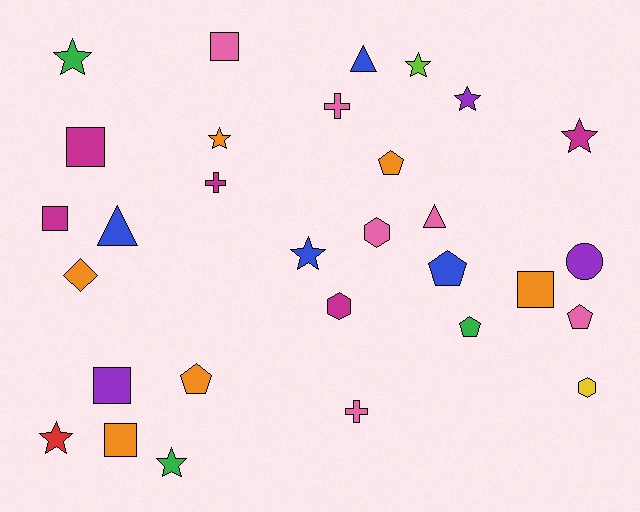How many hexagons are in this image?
There are 3 hexagons.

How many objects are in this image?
There are 30 objects.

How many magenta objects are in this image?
There are 5 magenta objects.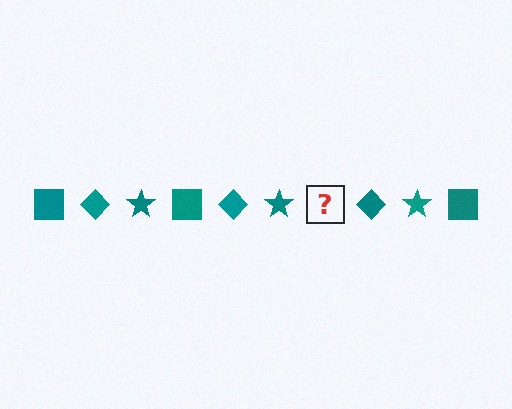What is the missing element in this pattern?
The missing element is a teal square.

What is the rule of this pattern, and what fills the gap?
The rule is that the pattern cycles through square, diamond, star shapes in teal. The gap should be filled with a teal square.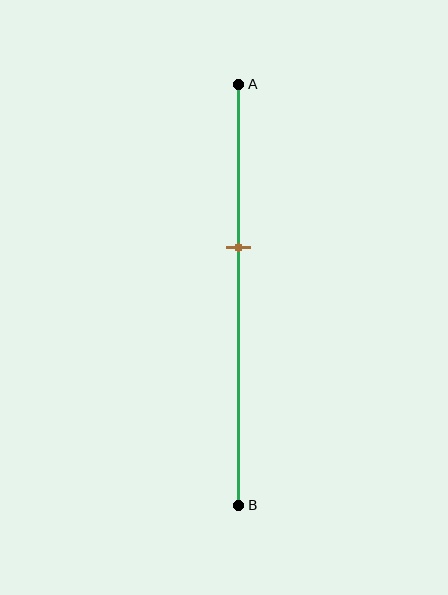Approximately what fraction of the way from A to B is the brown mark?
The brown mark is approximately 40% of the way from A to B.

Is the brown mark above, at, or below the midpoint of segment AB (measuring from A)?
The brown mark is above the midpoint of segment AB.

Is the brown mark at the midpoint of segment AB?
No, the mark is at about 40% from A, not at the 50% midpoint.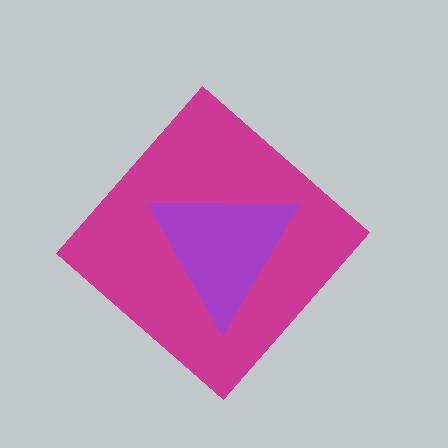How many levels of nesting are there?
2.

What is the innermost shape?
The purple triangle.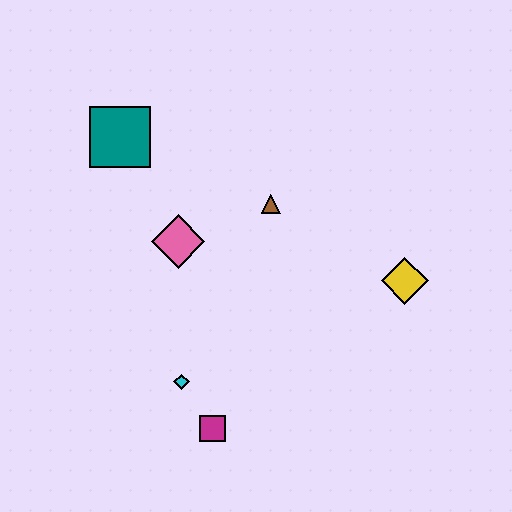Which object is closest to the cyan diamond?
The magenta square is closest to the cyan diamond.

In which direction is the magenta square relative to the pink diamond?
The magenta square is below the pink diamond.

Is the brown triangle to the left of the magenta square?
No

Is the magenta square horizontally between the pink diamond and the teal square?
No